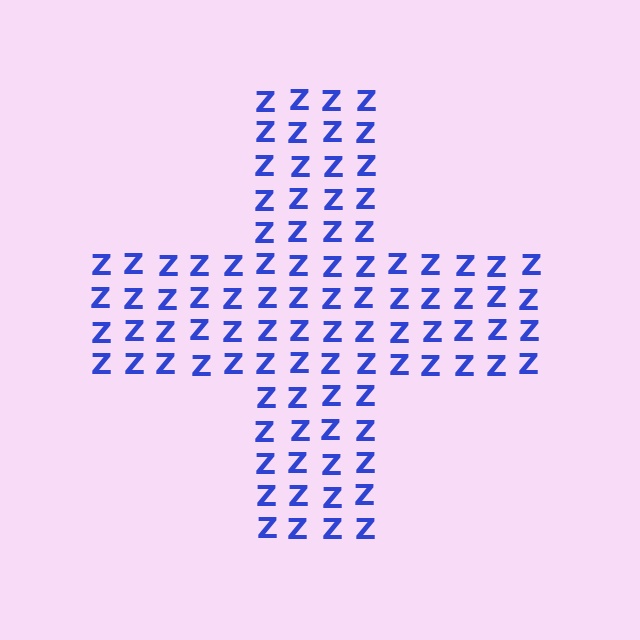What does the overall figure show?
The overall figure shows a cross.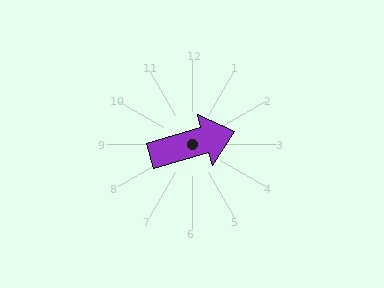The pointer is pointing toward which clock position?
Roughly 2 o'clock.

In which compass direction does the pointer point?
East.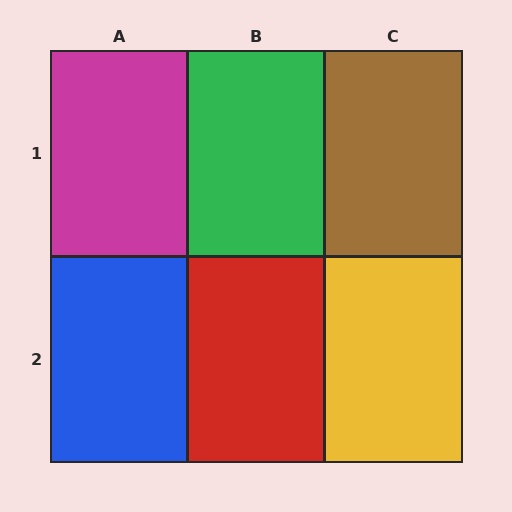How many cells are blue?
1 cell is blue.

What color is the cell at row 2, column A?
Blue.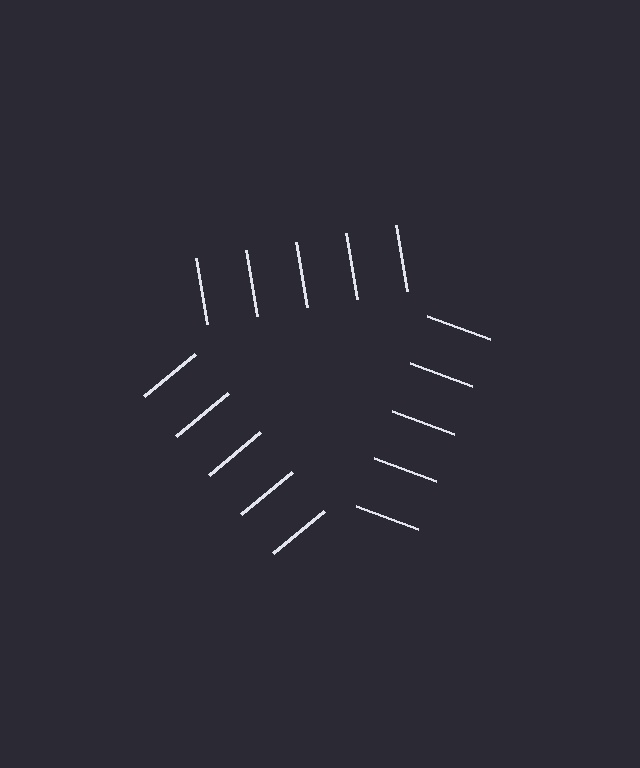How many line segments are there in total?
15 — 5 along each of the 3 edges.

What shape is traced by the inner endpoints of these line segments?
An illusory triangle — the line segments terminate on its edges but no continuous stroke is drawn.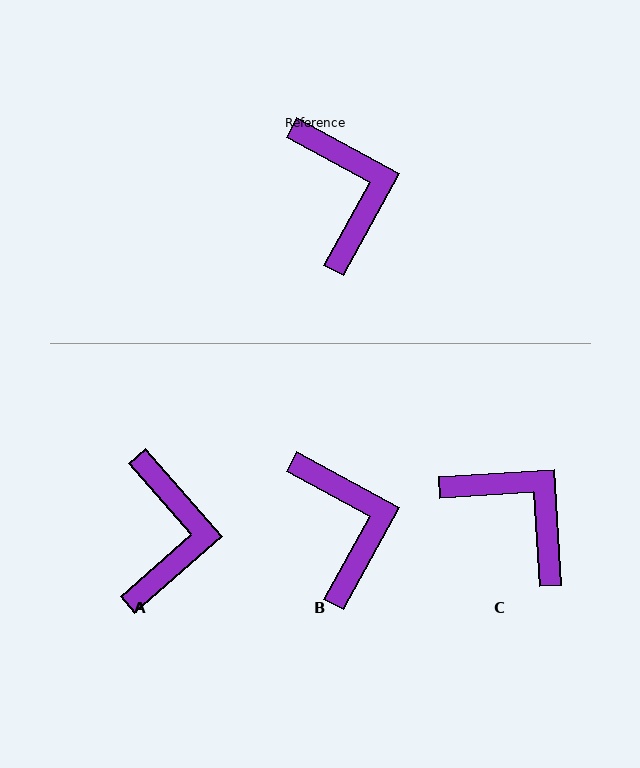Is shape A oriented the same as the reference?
No, it is off by about 20 degrees.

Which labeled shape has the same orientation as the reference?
B.